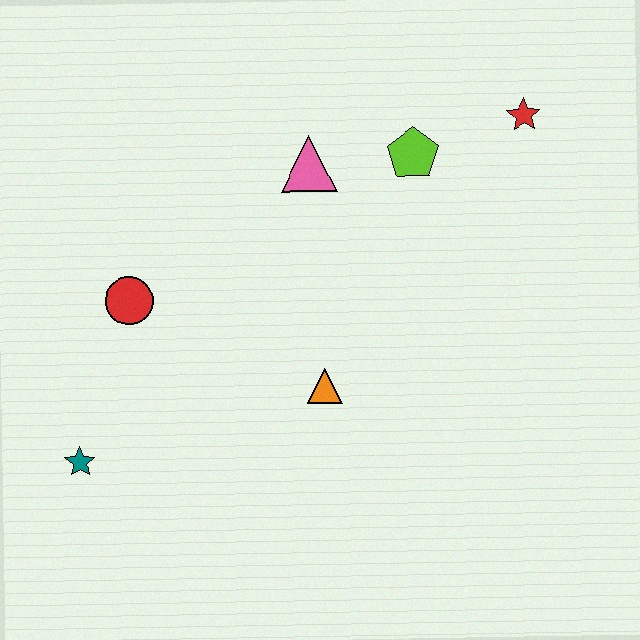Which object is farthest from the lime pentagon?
The teal star is farthest from the lime pentagon.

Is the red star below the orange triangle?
No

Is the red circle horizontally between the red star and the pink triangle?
No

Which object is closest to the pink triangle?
The lime pentagon is closest to the pink triangle.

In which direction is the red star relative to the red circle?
The red star is to the right of the red circle.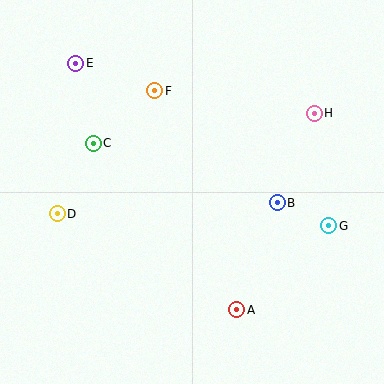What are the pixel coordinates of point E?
Point E is at (76, 63).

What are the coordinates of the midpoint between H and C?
The midpoint between H and C is at (204, 128).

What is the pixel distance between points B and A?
The distance between B and A is 114 pixels.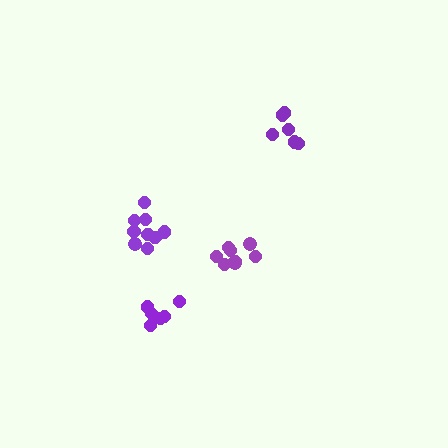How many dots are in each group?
Group 1: 8 dots, Group 2: 9 dots, Group 3: 6 dots, Group 4: 6 dots (29 total).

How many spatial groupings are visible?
There are 4 spatial groupings.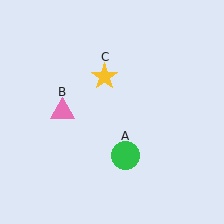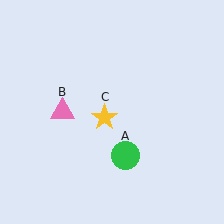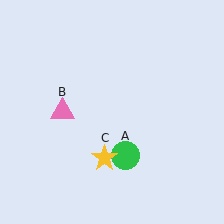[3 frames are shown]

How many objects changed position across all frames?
1 object changed position: yellow star (object C).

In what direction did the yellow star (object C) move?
The yellow star (object C) moved down.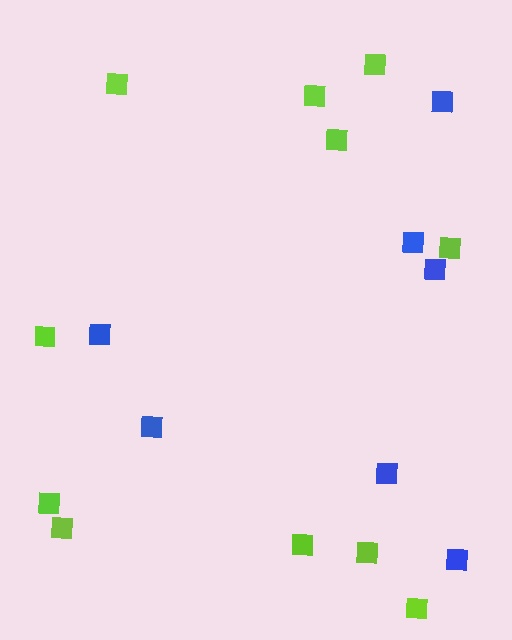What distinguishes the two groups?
There are 2 groups: one group of lime squares (11) and one group of blue squares (7).